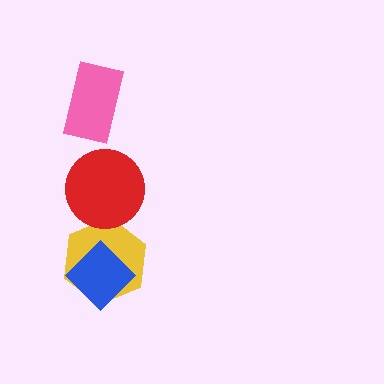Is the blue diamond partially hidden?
No, no other shape covers it.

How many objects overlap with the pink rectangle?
0 objects overlap with the pink rectangle.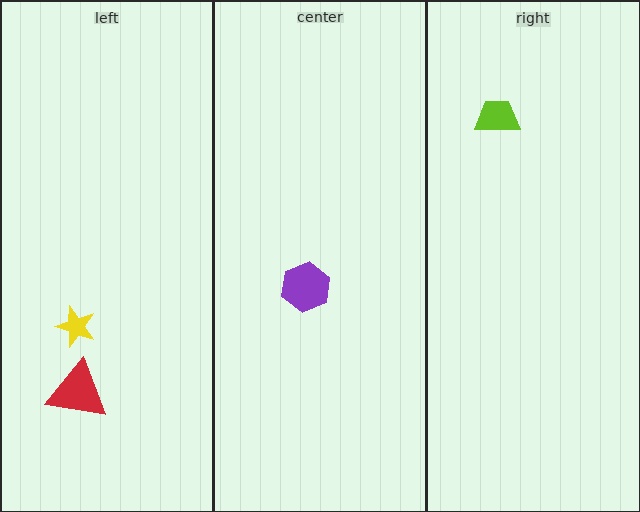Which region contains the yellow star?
The left region.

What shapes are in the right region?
The lime trapezoid.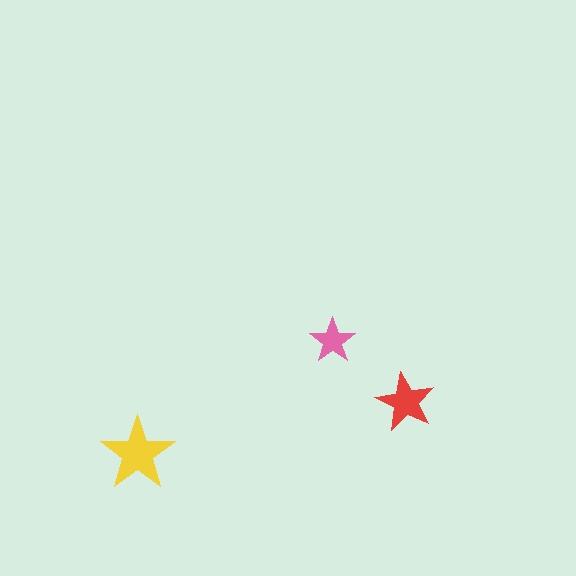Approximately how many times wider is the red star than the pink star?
About 1.5 times wider.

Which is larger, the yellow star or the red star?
The yellow one.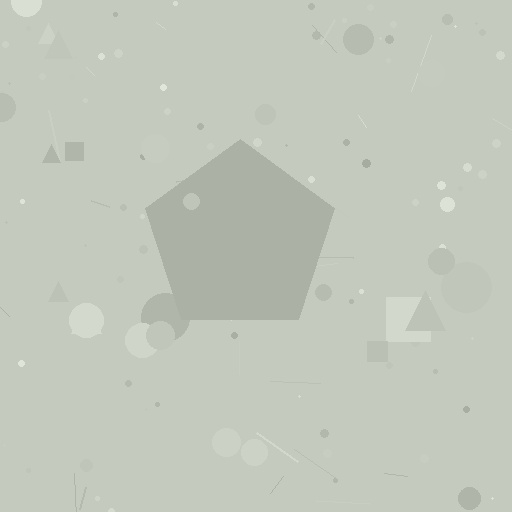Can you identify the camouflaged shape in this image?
The camouflaged shape is a pentagon.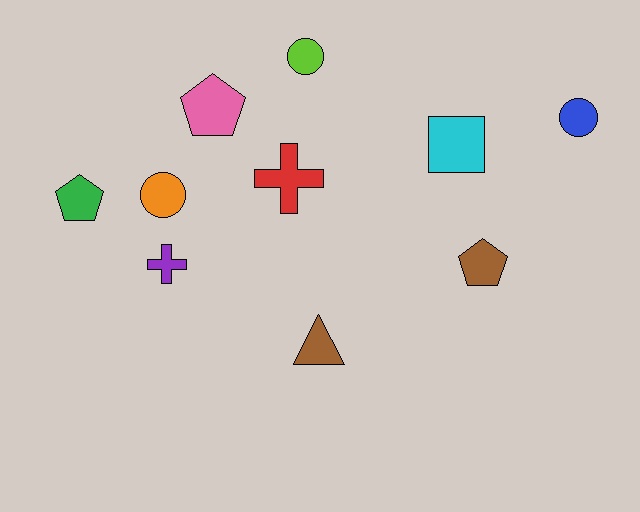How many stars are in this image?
There are no stars.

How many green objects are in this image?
There is 1 green object.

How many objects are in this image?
There are 10 objects.